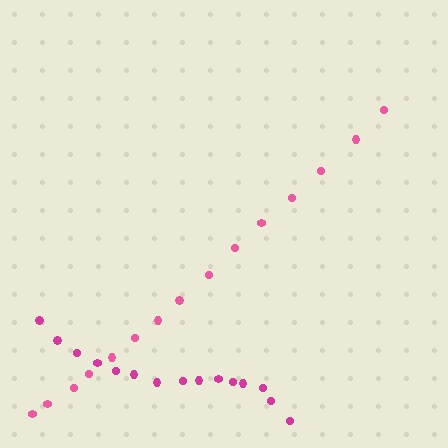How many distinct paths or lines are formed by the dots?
There are 2 distinct paths.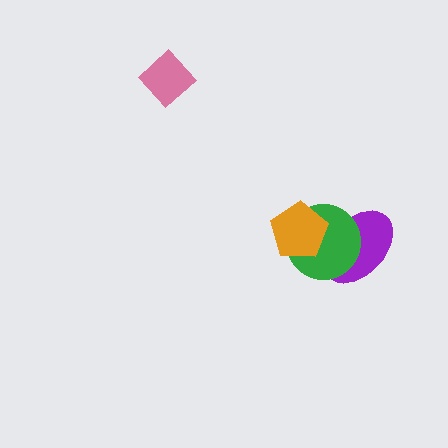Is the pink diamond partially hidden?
No, no other shape covers it.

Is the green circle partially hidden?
Yes, it is partially covered by another shape.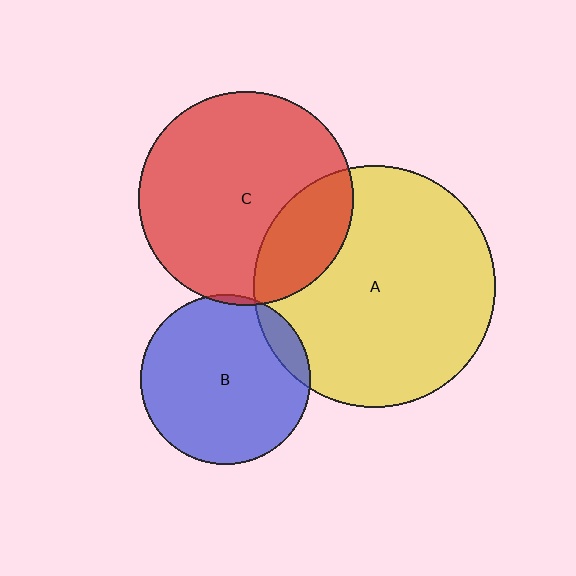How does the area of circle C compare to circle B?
Approximately 1.6 times.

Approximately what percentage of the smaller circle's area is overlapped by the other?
Approximately 10%.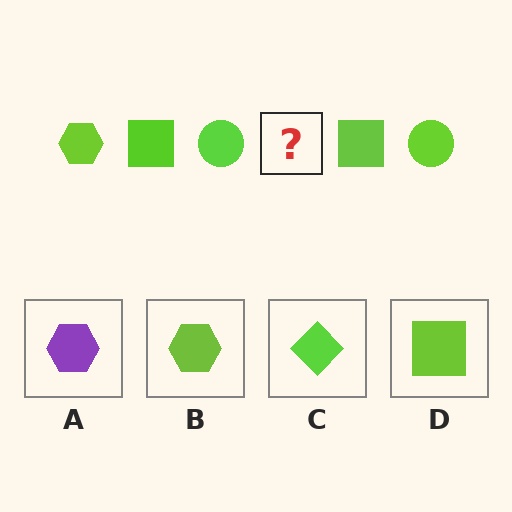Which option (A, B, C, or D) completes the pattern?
B.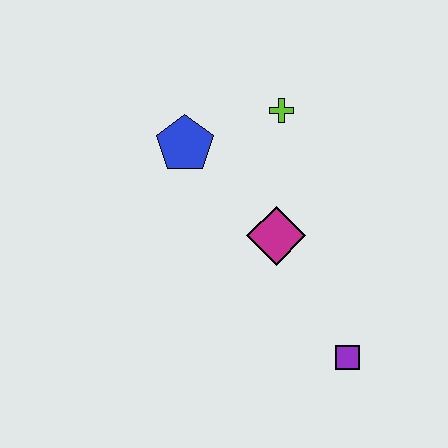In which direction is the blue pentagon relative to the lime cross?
The blue pentagon is to the left of the lime cross.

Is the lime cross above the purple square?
Yes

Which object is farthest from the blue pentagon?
The purple square is farthest from the blue pentagon.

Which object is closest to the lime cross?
The blue pentagon is closest to the lime cross.